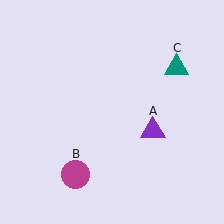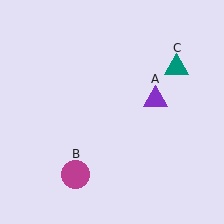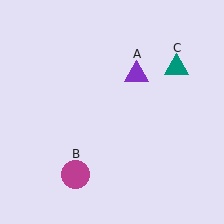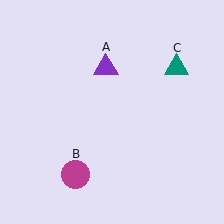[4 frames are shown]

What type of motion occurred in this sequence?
The purple triangle (object A) rotated counterclockwise around the center of the scene.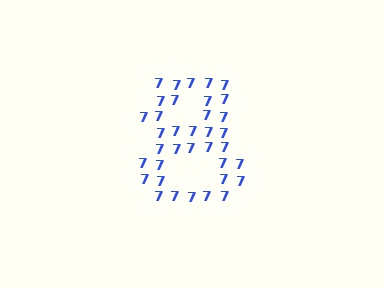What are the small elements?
The small elements are digit 7's.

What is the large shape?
The large shape is the digit 8.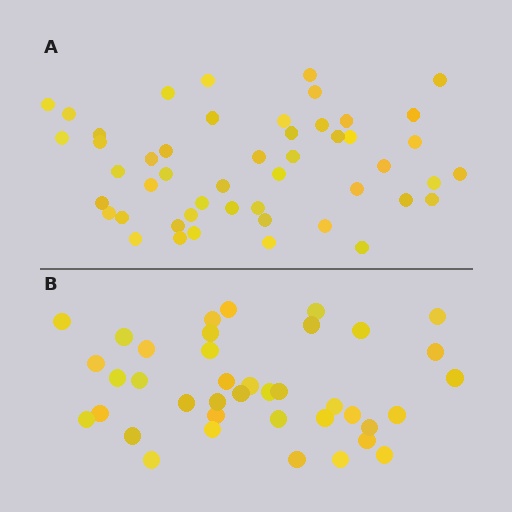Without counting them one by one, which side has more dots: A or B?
Region A (the top region) has more dots.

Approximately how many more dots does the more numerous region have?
Region A has roughly 10 or so more dots than region B.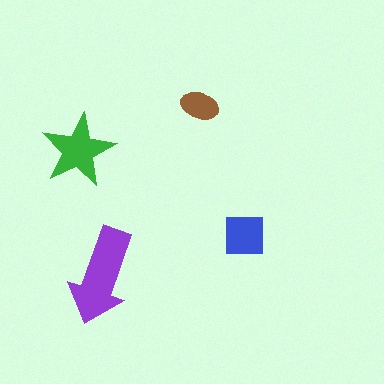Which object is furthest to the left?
The green star is leftmost.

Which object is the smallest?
The brown ellipse.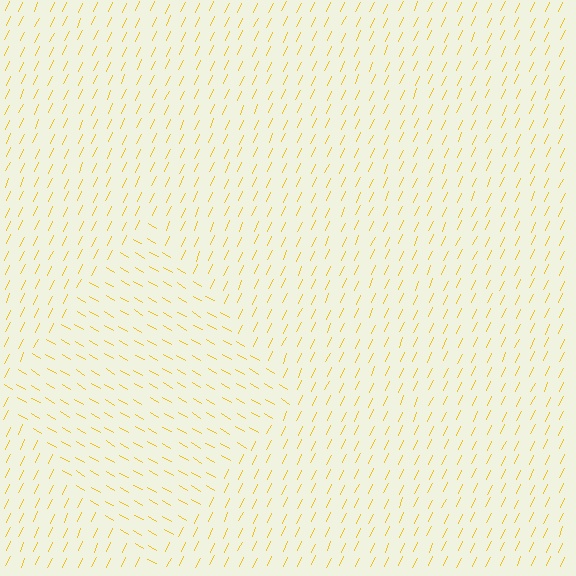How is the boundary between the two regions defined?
The boundary is defined purely by a change in line orientation (approximately 84 degrees difference). All lines are the same color and thickness.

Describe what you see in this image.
The image is filled with small yellow line segments. A diamond region in the image has lines oriented differently from the surrounding lines, creating a visible texture boundary.